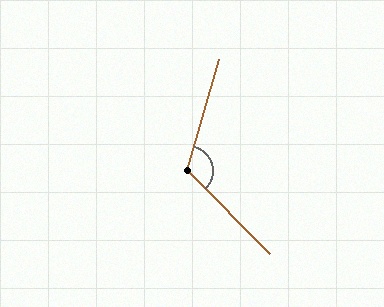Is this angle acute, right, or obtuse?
It is obtuse.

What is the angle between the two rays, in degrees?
Approximately 119 degrees.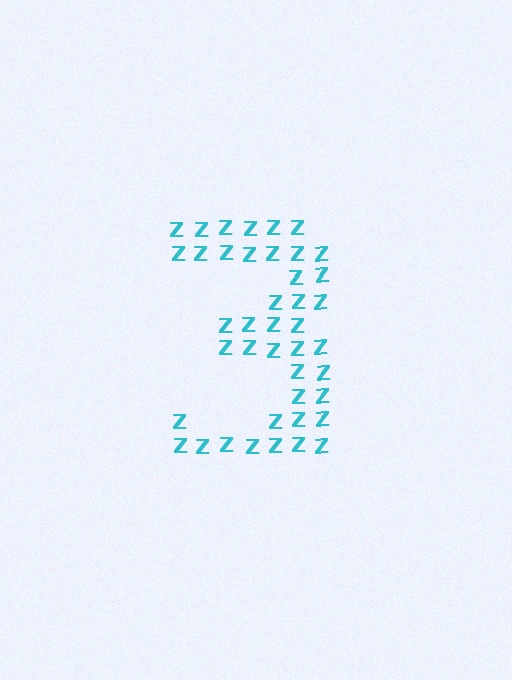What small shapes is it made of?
It is made of small letter Z's.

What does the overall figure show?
The overall figure shows the digit 3.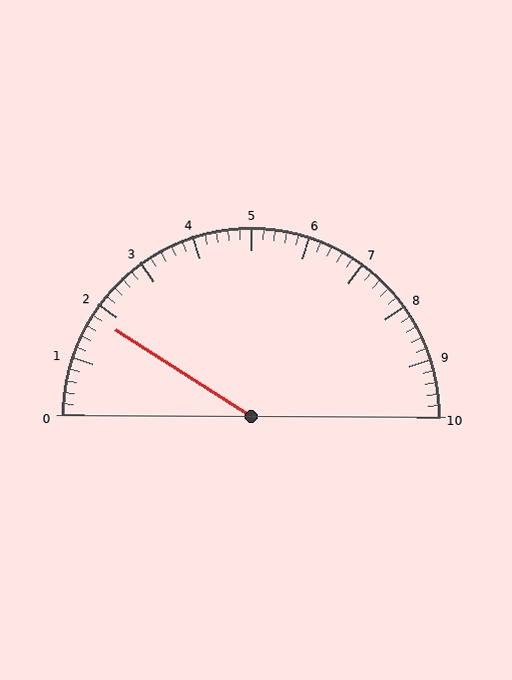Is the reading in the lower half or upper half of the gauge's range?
The reading is in the lower half of the range (0 to 10).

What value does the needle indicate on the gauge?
The needle indicates approximately 1.8.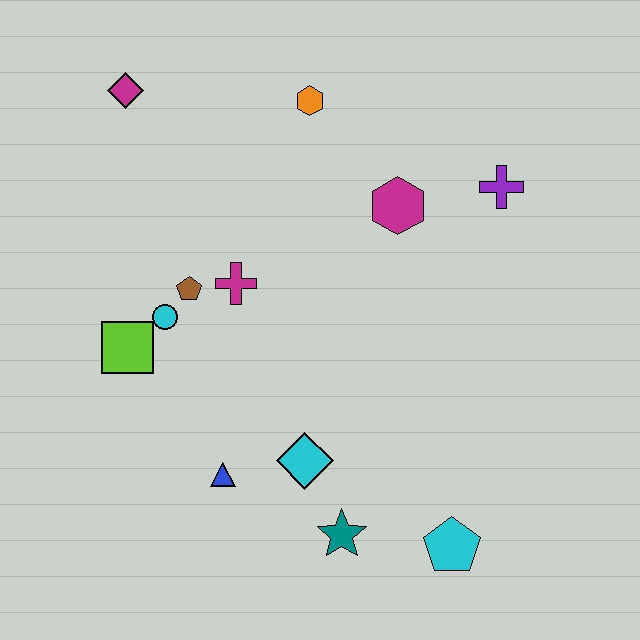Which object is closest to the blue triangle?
The cyan diamond is closest to the blue triangle.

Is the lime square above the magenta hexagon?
No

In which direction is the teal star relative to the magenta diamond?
The teal star is below the magenta diamond.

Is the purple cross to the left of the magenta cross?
No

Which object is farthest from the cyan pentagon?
The magenta diamond is farthest from the cyan pentagon.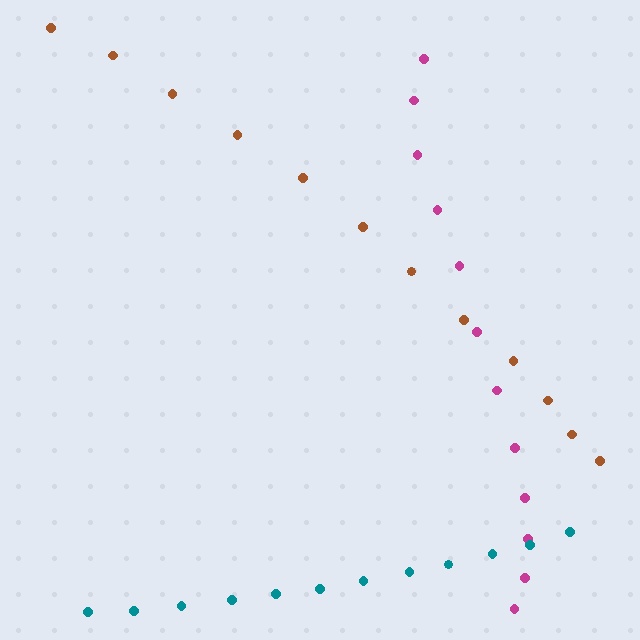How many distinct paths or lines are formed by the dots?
There are 3 distinct paths.